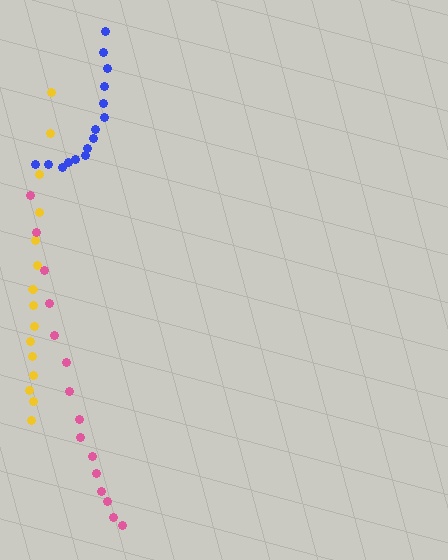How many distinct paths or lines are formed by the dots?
There are 3 distinct paths.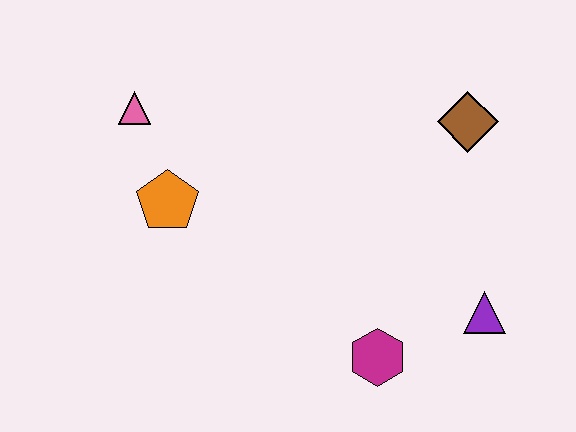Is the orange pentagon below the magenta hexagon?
No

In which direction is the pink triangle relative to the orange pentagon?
The pink triangle is above the orange pentagon.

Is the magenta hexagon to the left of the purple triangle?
Yes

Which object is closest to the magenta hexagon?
The purple triangle is closest to the magenta hexagon.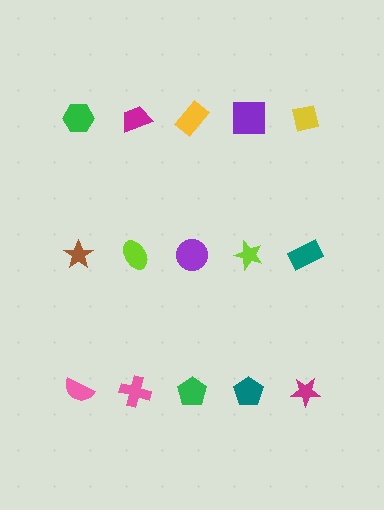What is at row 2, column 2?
A lime ellipse.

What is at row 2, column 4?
A lime star.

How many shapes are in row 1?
5 shapes.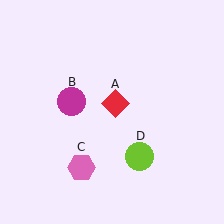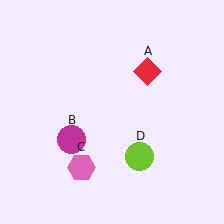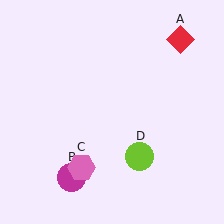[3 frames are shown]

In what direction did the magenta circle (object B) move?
The magenta circle (object B) moved down.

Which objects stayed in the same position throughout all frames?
Pink hexagon (object C) and lime circle (object D) remained stationary.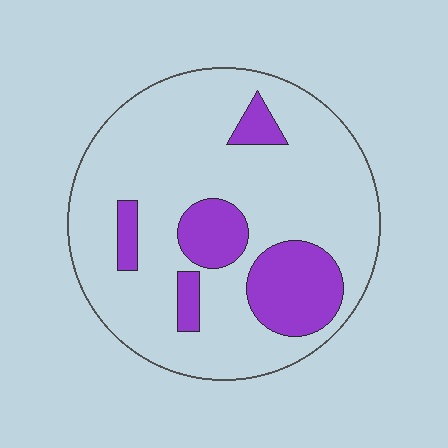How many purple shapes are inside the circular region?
5.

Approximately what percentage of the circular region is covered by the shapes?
Approximately 20%.